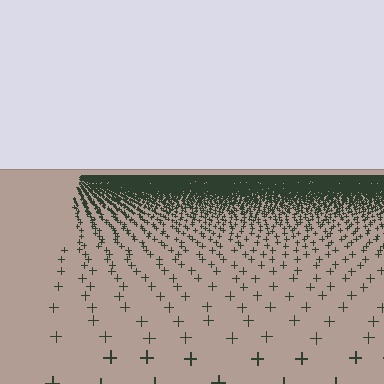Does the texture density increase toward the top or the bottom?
Density increases toward the top.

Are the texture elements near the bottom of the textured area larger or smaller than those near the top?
Larger. Near the bottom, elements are closer to the viewer and appear at a bigger on-screen size.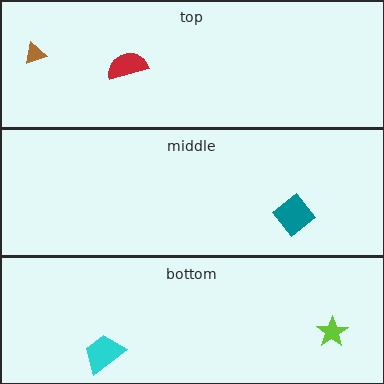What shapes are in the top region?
The red semicircle, the brown triangle.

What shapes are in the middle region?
The teal diamond.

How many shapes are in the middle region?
1.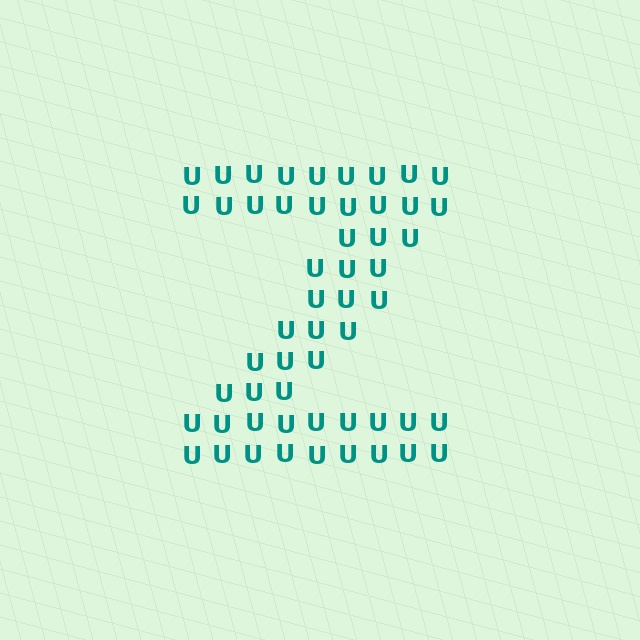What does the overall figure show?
The overall figure shows the letter Z.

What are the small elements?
The small elements are letter U's.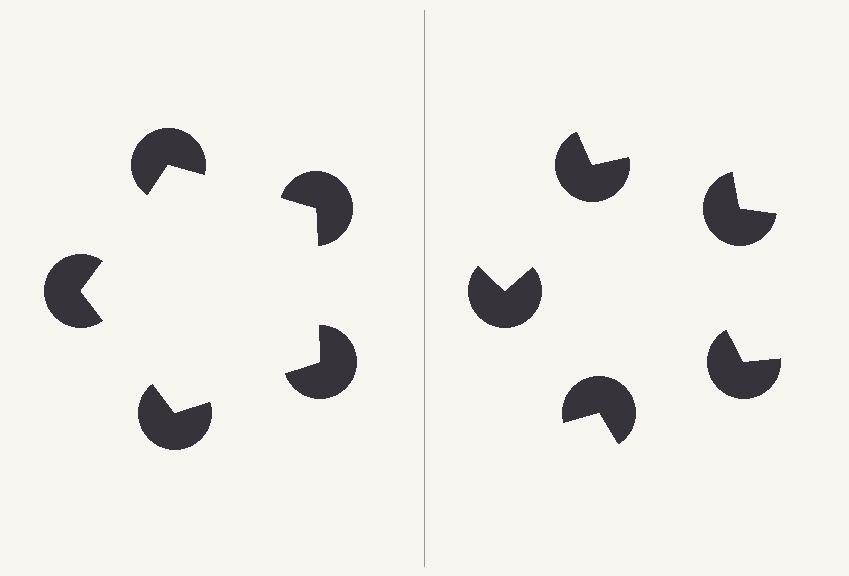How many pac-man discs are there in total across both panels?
10 — 5 on each side.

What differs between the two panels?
The pac-man discs are positioned identically on both sides; only the wedge orientations differ. On the left they align to a pentagon; on the right they are misaligned.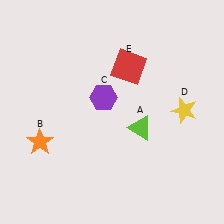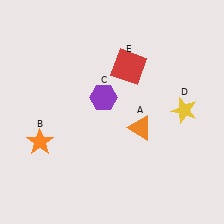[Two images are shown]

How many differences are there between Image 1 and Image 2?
There is 1 difference between the two images.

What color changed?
The triangle (A) changed from lime in Image 1 to orange in Image 2.